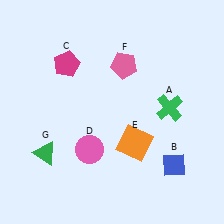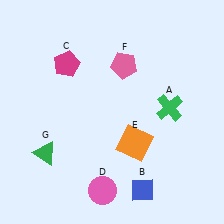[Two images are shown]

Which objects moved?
The objects that moved are: the blue diamond (B), the pink circle (D).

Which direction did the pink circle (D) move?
The pink circle (D) moved down.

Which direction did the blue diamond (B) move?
The blue diamond (B) moved left.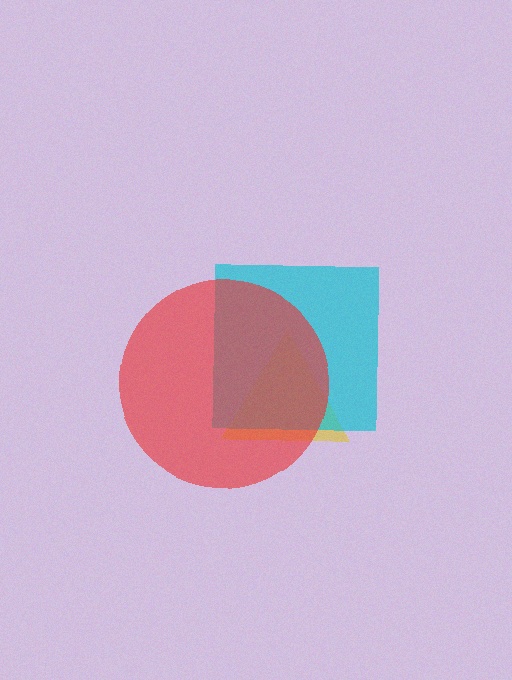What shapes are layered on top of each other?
The layered shapes are: a yellow triangle, a cyan square, a red circle.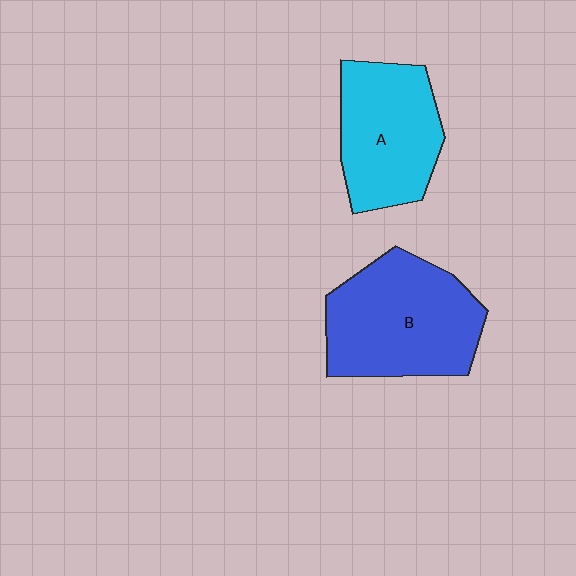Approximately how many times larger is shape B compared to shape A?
Approximately 1.2 times.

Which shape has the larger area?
Shape B (blue).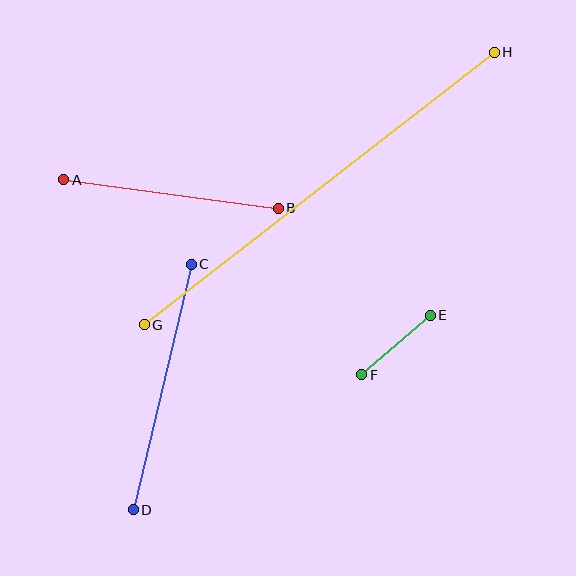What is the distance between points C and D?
The distance is approximately 252 pixels.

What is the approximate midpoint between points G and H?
The midpoint is at approximately (319, 189) pixels.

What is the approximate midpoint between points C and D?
The midpoint is at approximately (162, 387) pixels.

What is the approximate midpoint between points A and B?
The midpoint is at approximately (171, 194) pixels.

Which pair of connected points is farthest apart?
Points G and H are farthest apart.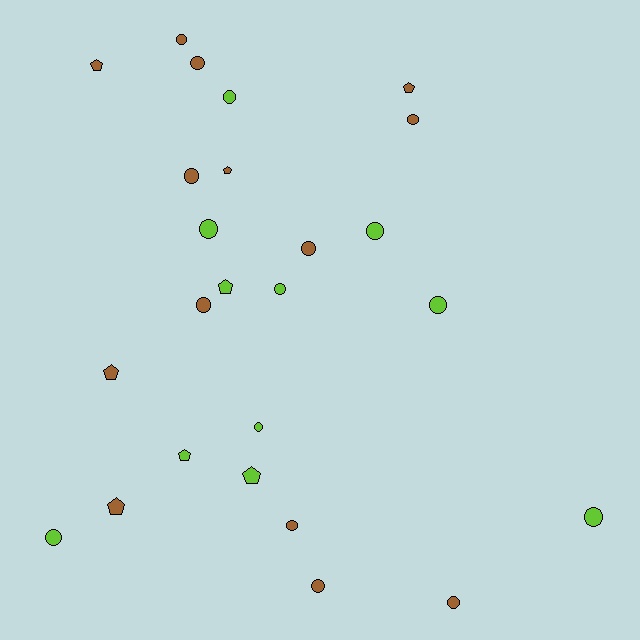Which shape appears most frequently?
Circle, with 17 objects.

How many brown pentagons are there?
There are 5 brown pentagons.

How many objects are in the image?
There are 25 objects.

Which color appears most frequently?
Brown, with 14 objects.